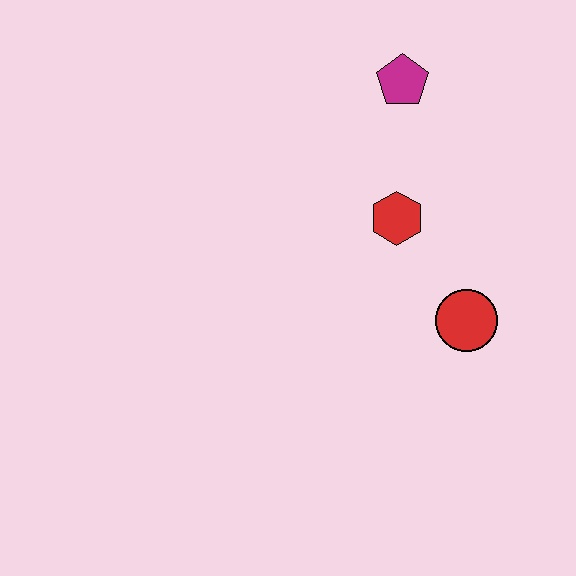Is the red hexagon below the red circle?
No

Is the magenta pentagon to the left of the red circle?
Yes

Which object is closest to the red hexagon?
The red circle is closest to the red hexagon.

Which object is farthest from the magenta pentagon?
The red circle is farthest from the magenta pentagon.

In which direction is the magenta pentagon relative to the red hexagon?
The magenta pentagon is above the red hexagon.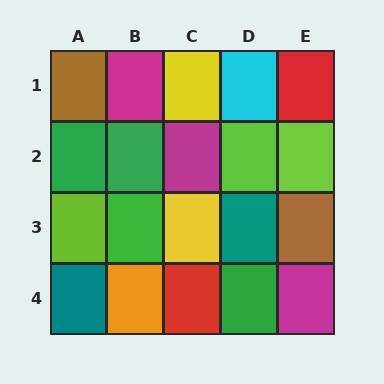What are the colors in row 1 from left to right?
Brown, magenta, yellow, cyan, red.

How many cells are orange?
1 cell is orange.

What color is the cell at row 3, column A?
Lime.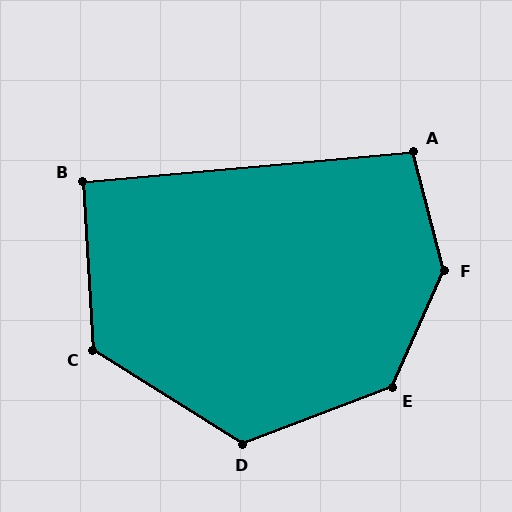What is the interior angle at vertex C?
Approximately 125 degrees (obtuse).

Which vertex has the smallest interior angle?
B, at approximately 92 degrees.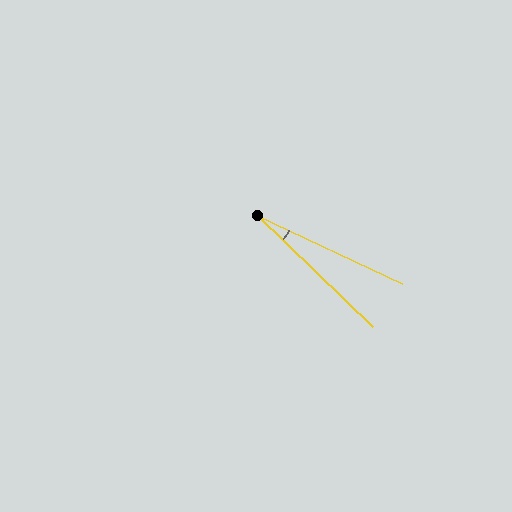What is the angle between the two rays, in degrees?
Approximately 19 degrees.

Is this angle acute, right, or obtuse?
It is acute.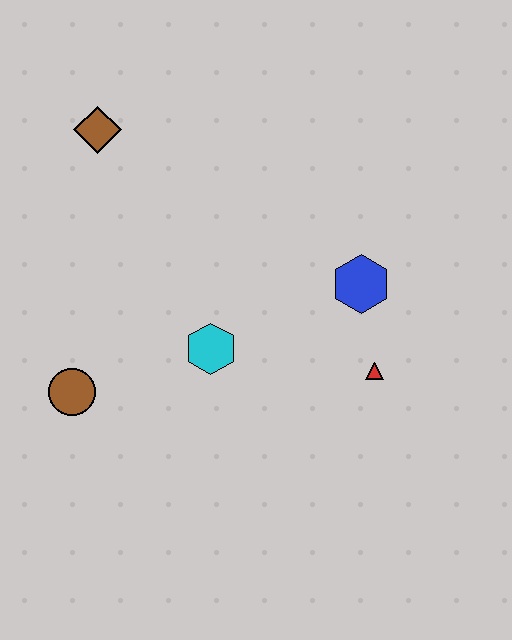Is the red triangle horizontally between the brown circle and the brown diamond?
No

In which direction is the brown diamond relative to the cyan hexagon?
The brown diamond is above the cyan hexagon.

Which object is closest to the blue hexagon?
The red triangle is closest to the blue hexagon.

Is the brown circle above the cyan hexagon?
No